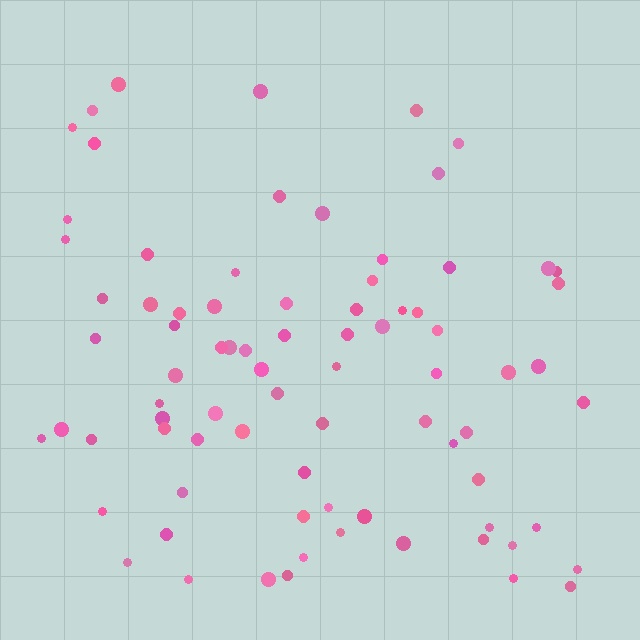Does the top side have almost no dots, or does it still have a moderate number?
Still a moderate number, just noticeably fewer than the bottom.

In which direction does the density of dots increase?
From top to bottom, with the bottom side densest.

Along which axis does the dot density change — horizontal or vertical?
Vertical.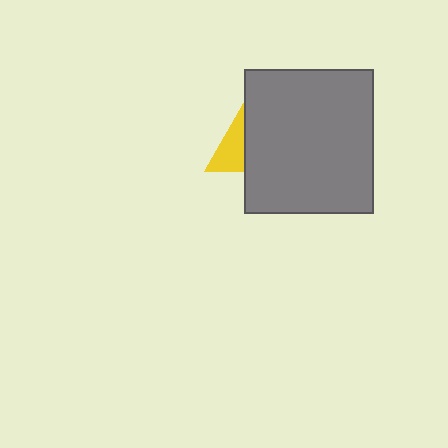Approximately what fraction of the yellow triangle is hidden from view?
Roughly 59% of the yellow triangle is hidden behind the gray rectangle.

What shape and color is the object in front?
The object in front is a gray rectangle.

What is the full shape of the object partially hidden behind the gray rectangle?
The partially hidden object is a yellow triangle.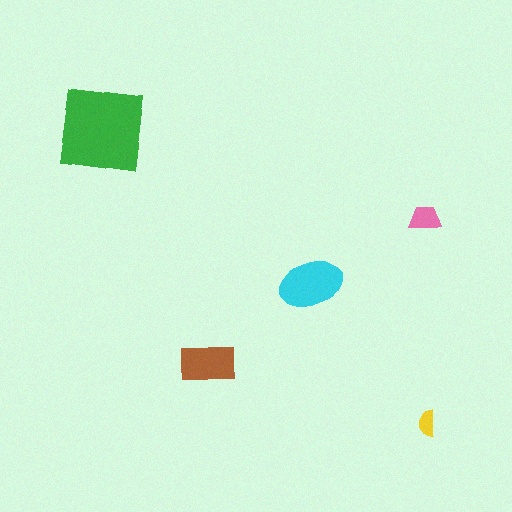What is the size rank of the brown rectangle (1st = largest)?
3rd.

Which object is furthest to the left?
The green square is leftmost.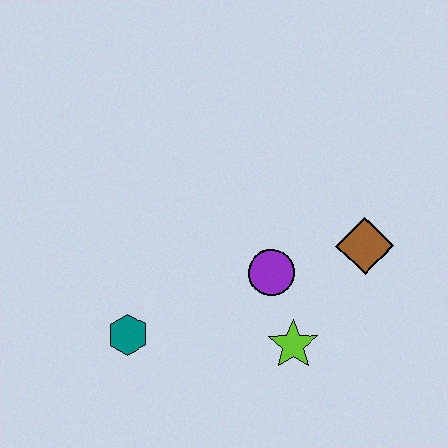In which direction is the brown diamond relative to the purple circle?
The brown diamond is to the right of the purple circle.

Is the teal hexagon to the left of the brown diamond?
Yes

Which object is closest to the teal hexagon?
The purple circle is closest to the teal hexagon.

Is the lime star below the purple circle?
Yes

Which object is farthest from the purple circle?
The teal hexagon is farthest from the purple circle.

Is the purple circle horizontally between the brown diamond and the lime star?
No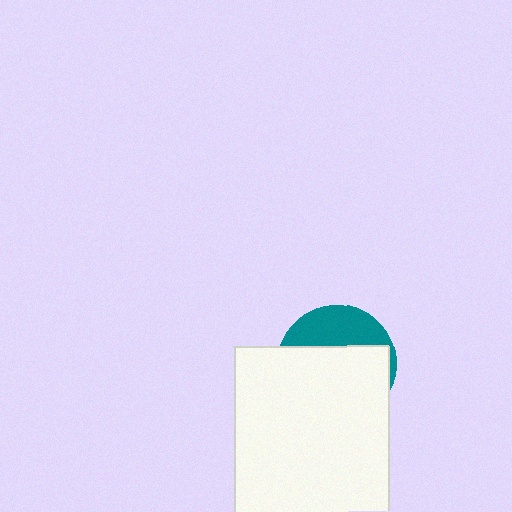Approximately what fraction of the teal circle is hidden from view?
Roughly 68% of the teal circle is hidden behind the white rectangle.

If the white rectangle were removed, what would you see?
You would see the complete teal circle.